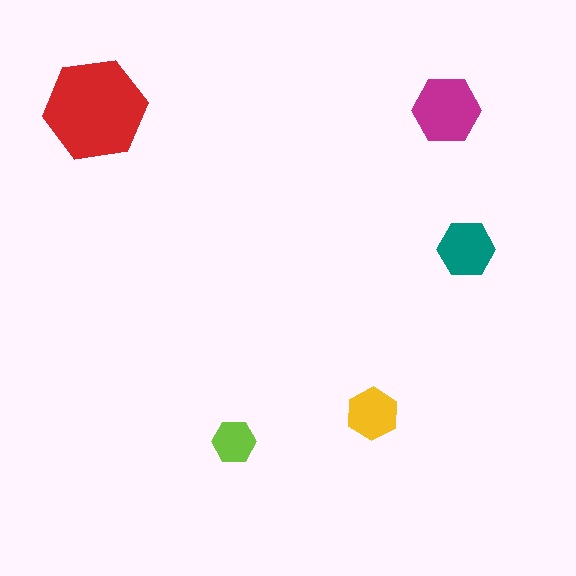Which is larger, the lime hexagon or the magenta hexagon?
The magenta one.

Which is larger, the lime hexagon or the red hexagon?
The red one.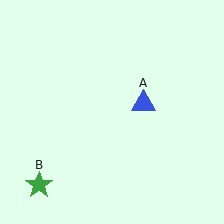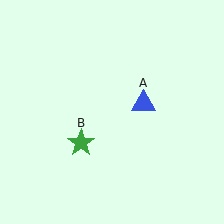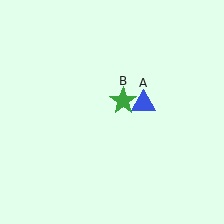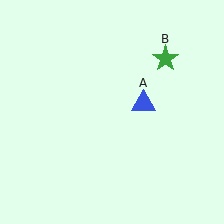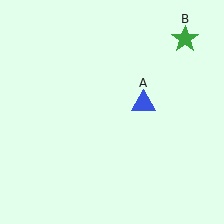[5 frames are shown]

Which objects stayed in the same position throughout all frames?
Blue triangle (object A) remained stationary.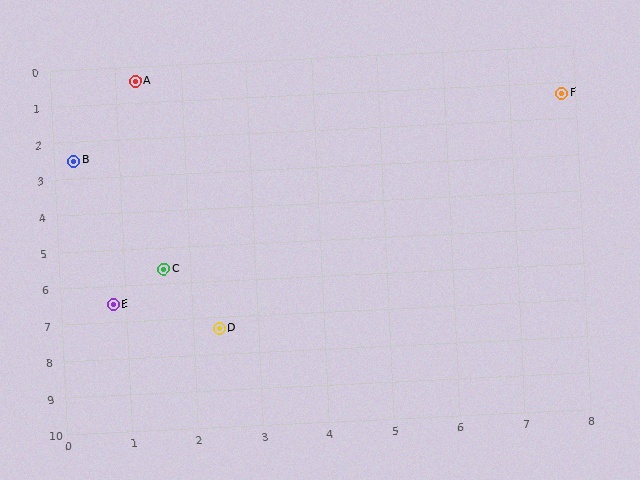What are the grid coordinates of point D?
Point D is at approximately (2.4, 7.3).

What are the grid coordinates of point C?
Point C is at approximately (1.6, 5.6).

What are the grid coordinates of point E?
Point E is at approximately (0.8, 6.5).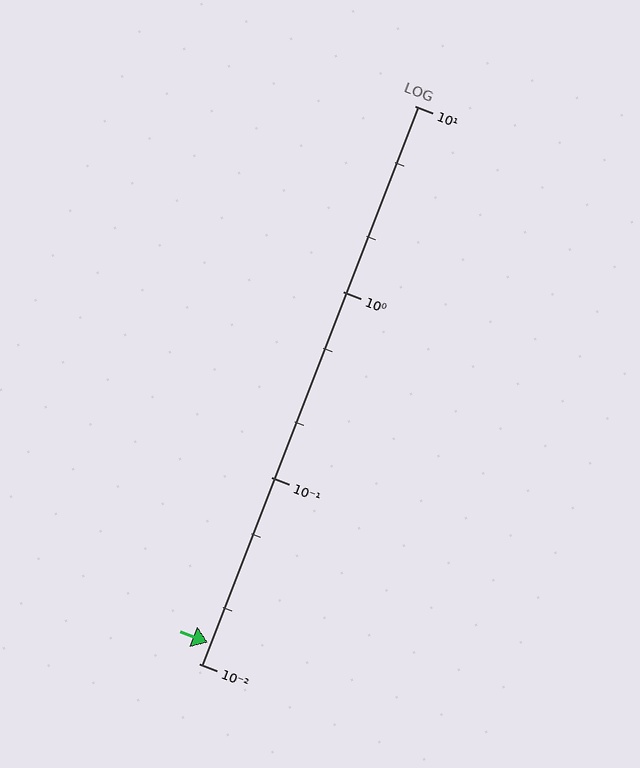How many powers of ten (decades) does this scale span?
The scale spans 3 decades, from 0.01 to 10.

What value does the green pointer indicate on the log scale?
The pointer indicates approximately 0.013.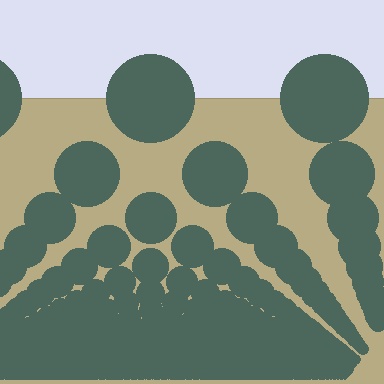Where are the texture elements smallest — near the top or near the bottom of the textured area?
Near the bottom.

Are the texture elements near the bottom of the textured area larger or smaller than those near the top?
Smaller. The gradient is inverted — elements near the bottom are smaller and denser.